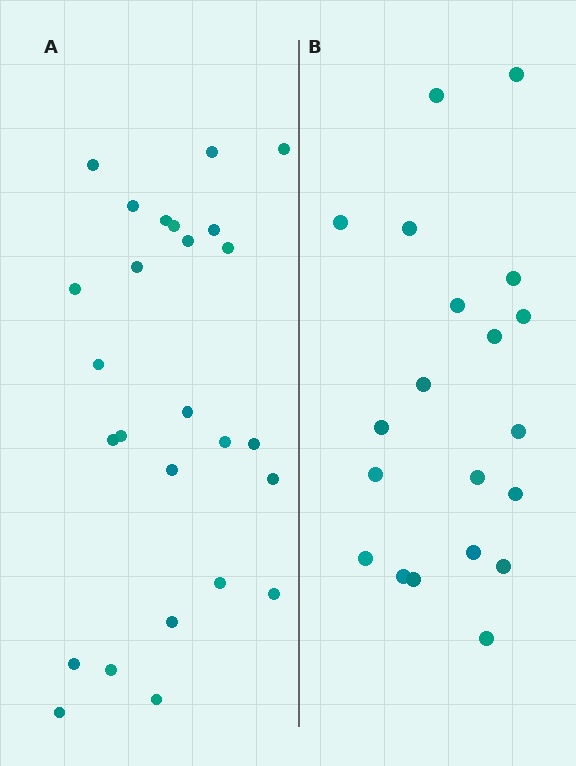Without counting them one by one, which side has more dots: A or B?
Region A (the left region) has more dots.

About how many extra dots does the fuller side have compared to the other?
Region A has about 6 more dots than region B.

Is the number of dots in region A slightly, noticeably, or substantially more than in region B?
Region A has noticeably more, but not dramatically so. The ratio is roughly 1.3 to 1.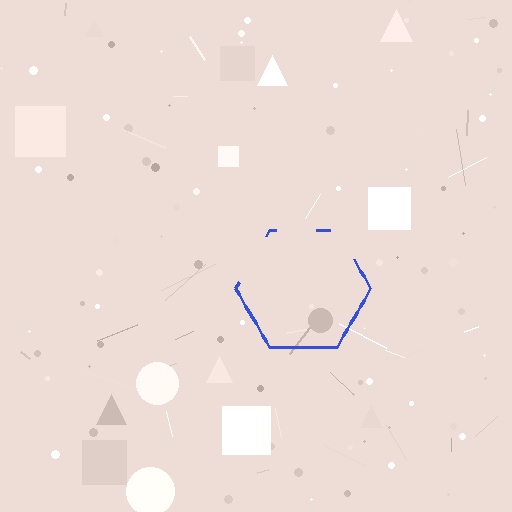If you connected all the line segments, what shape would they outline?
They would outline a hexagon.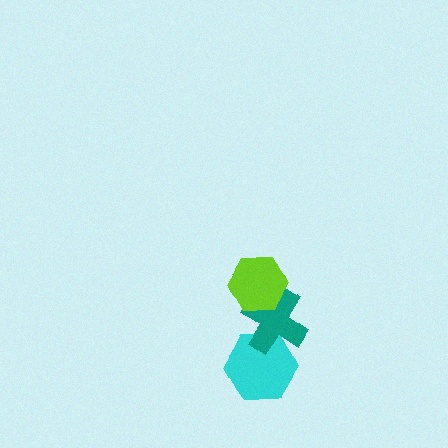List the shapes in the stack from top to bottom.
From top to bottom: the lime hexagon, the teal cross, the cyan hexagon.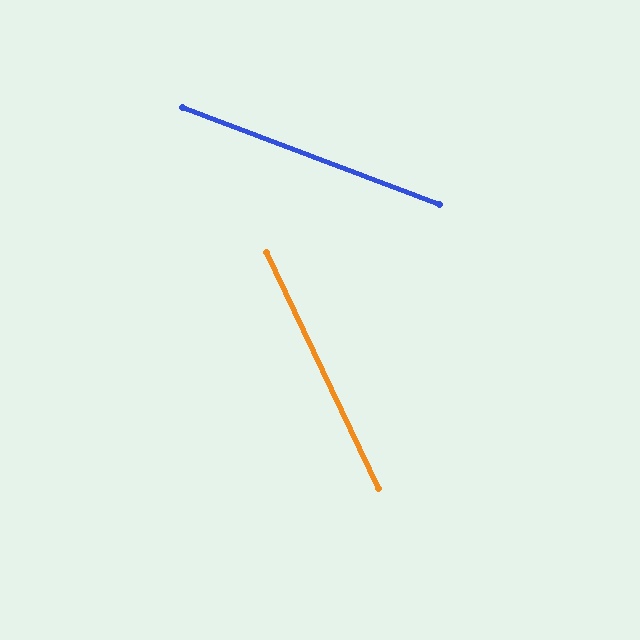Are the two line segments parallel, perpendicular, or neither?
Neither parallel nor perpendicular — they differ by about 44°.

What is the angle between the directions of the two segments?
Approximately 44 degrees.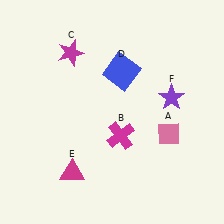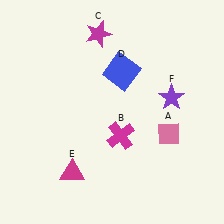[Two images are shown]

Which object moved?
The magenta star (C) moved right.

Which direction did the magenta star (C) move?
The magenta star (C) moved right.